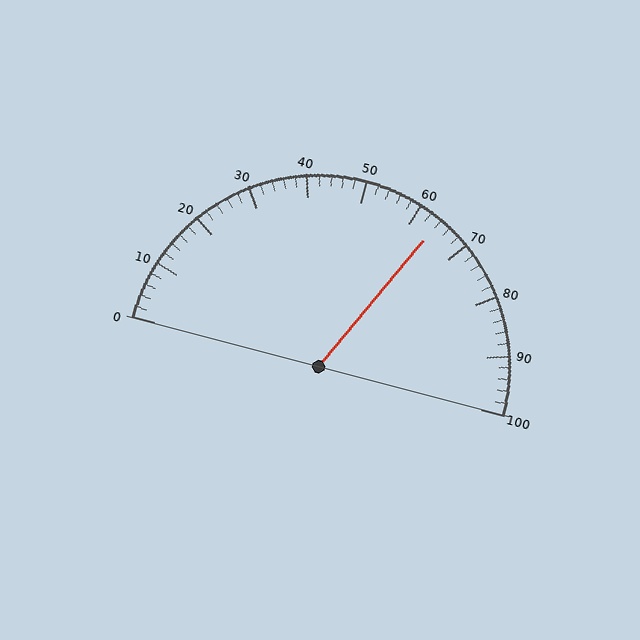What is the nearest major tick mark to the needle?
The nearest major tick mark is 60.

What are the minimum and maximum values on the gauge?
The gauge ranges from 0 to 100.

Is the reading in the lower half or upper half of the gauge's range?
The reading is in the upper half of the range (0 to 100).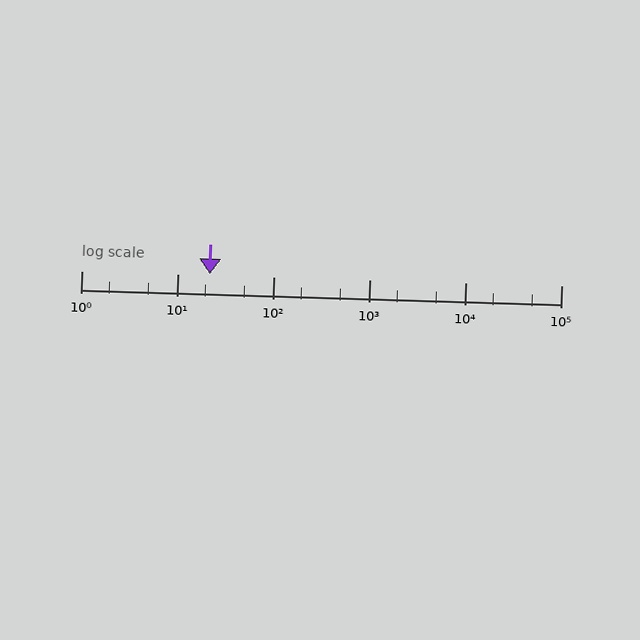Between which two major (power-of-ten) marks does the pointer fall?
The pointer is between 10 and 100.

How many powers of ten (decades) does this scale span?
The scale spans 5 decades, from 1 to 100000.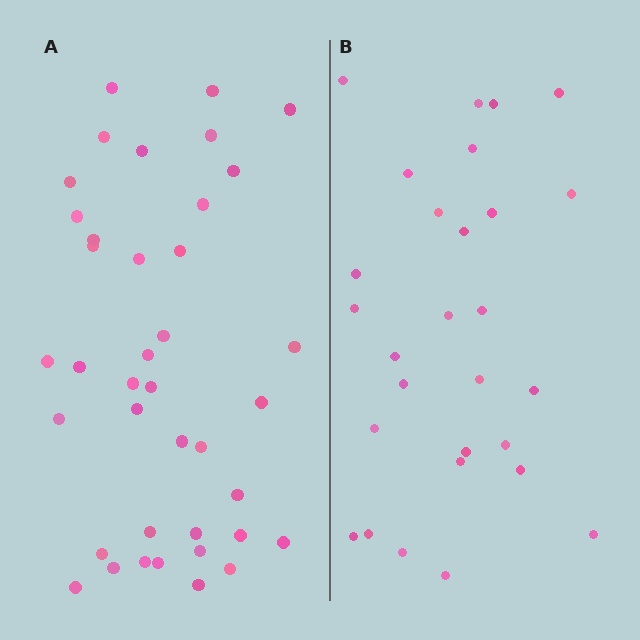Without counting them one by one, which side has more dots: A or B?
Region A (the left region) has more dots.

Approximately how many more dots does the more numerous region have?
Region A has roughly 12 or so more dots than region B.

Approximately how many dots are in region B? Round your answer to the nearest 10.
About 30 dots. (The exact count is 28, which rounds to 30.)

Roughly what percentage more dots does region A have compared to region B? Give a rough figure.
About 40% more.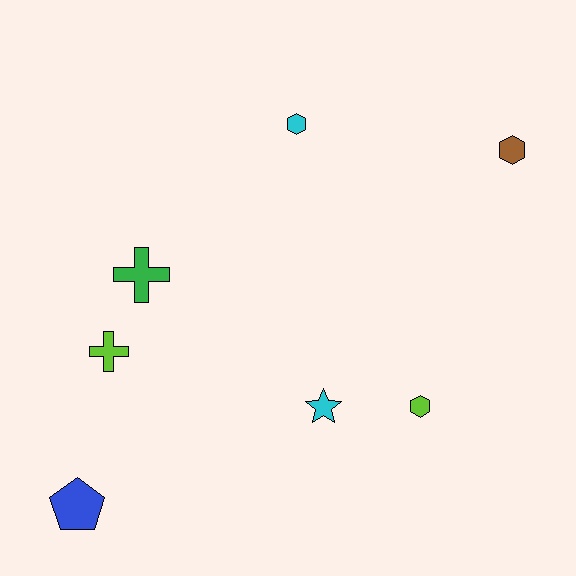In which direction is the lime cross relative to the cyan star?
The lime cross is to the left of the cyan star.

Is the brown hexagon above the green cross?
Yes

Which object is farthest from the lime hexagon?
The blue pentagon is farthest from the lime hexagon.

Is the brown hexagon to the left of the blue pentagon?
No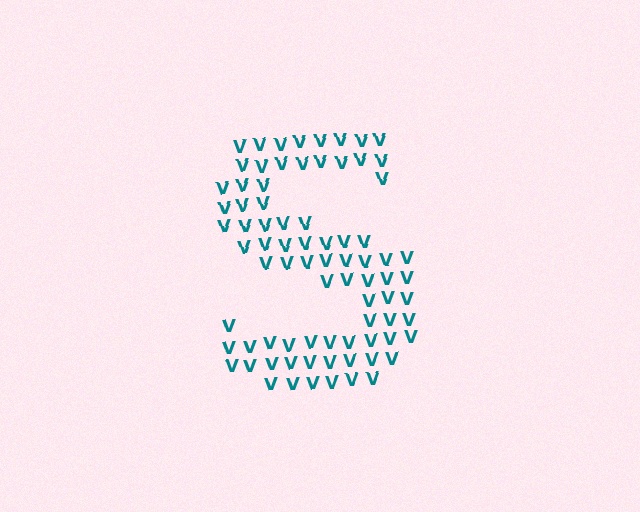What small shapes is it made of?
It is made of small letter V's.